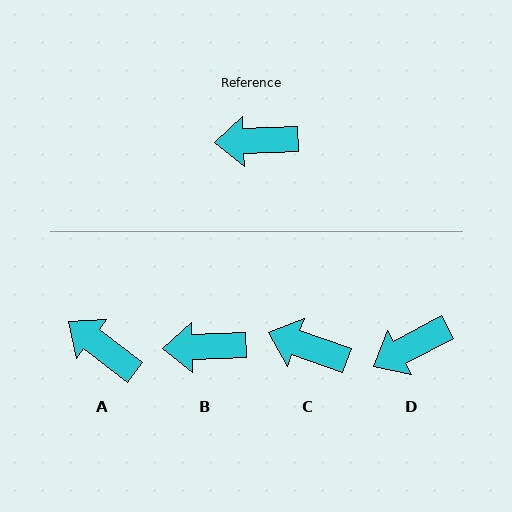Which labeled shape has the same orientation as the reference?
B.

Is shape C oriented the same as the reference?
No, it is off by about 22 degrees.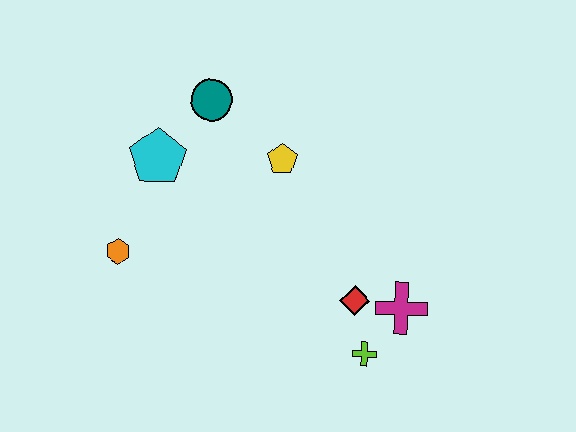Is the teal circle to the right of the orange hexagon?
Yes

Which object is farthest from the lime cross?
The teal circle is farthest from the lime cross.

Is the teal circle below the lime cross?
No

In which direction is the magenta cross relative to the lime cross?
The magenta cross is above the lime cross.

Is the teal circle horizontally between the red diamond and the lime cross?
No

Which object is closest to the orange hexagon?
The cyan pentagon is closest to the orange hexagon.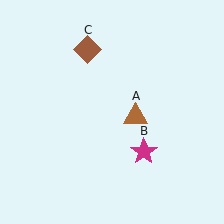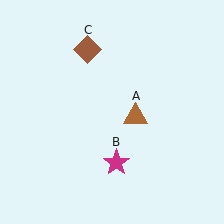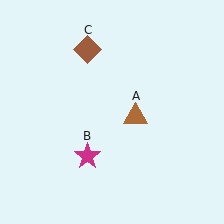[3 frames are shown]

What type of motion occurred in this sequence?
The magenta star (object B) rotated clockwise around the center of the scene.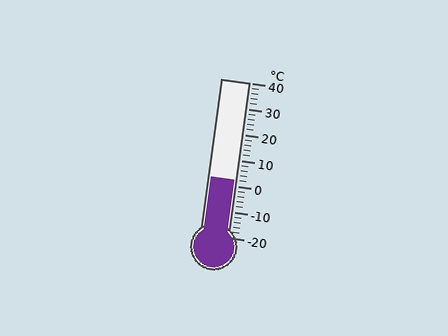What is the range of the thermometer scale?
The thermometer scale ranges from -20°C to 40°C.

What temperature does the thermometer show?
The thermometer shows approximately 2°C.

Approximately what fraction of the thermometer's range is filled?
The thermometer is filled to approximately 35% of its range.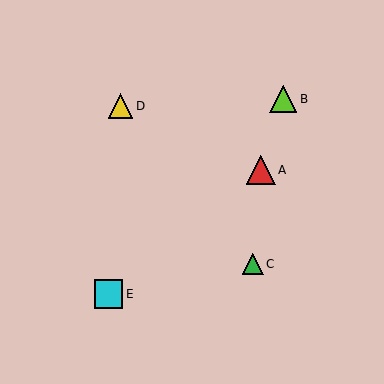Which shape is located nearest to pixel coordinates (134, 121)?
The yellow triangle (labeled D) at (120, 106) is nearest to that location.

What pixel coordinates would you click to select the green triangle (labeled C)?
Click at (253, 264) to select the green triangle C.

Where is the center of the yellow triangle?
The center of the yellow triangle is at (120, 106).